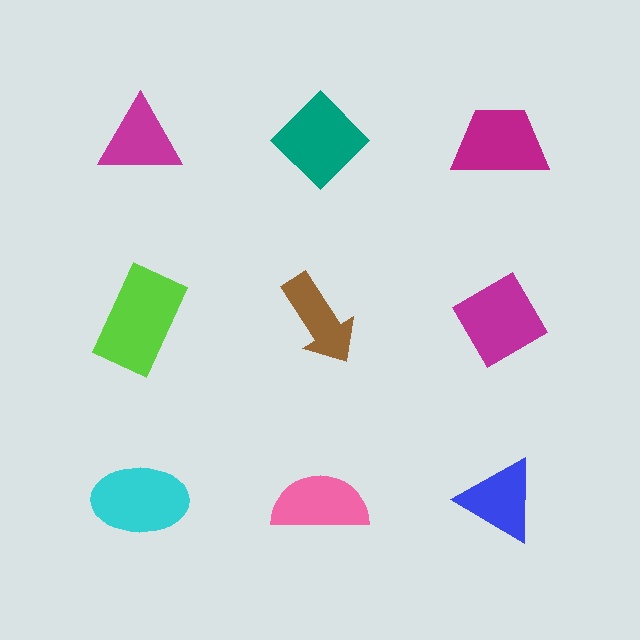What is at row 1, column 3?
A magenta trapezoid.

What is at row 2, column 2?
A brown arrow.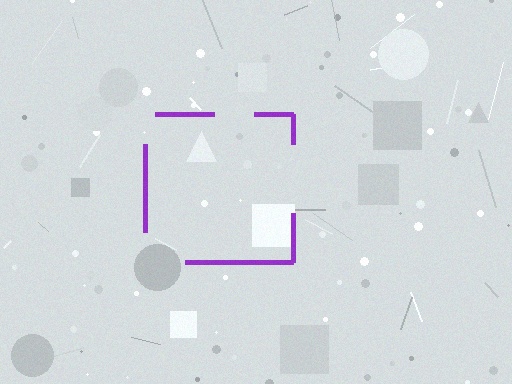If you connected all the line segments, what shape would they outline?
They would outline a square.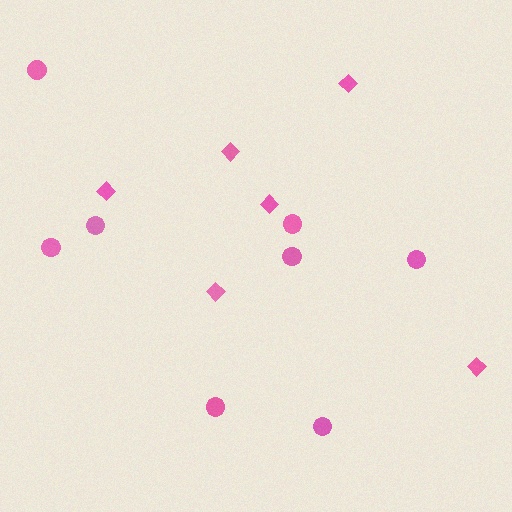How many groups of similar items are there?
There are 2 groups: one group of diamonds (6) and one group of circles (8).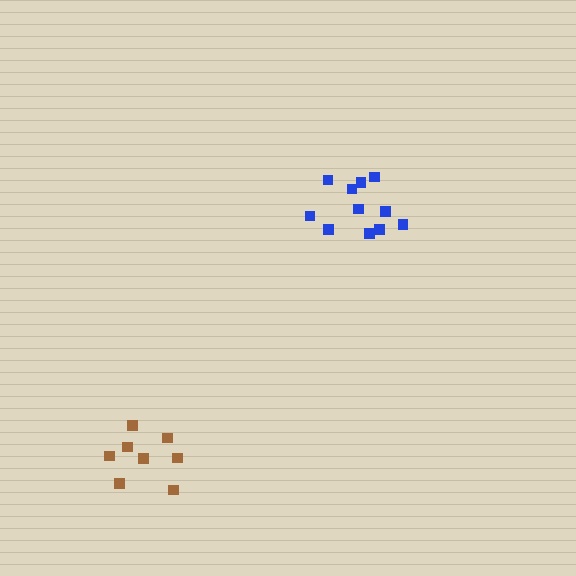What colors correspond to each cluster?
The clusters are colored: blue, brown.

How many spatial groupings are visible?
There are 2 spatial groupings.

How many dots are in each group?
Group 1: 11 dots, Group 2: 8 dots (19 total).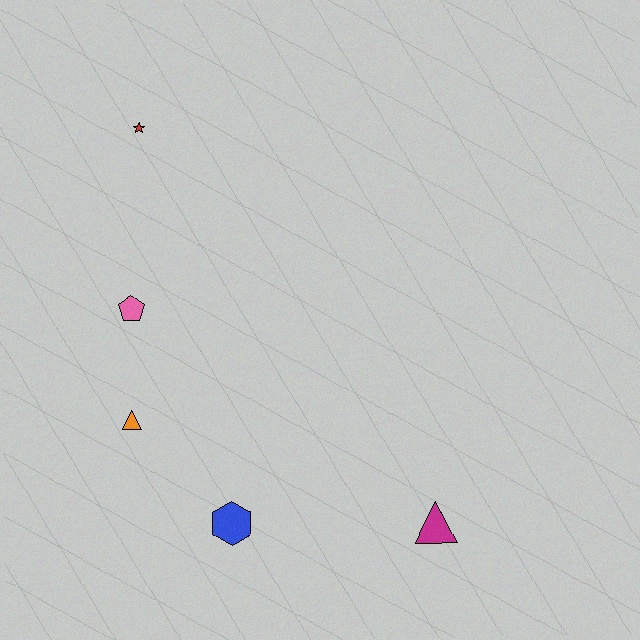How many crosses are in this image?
There are no crosses.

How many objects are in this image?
There are 5 objects.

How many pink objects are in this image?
There is 1 pink object.